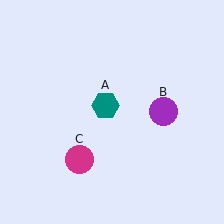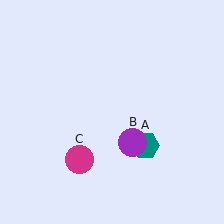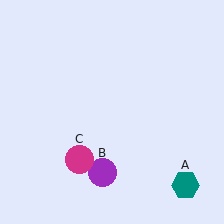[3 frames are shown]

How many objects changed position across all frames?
2 objects changed position: teal hexagon (object A), purple circle (object B).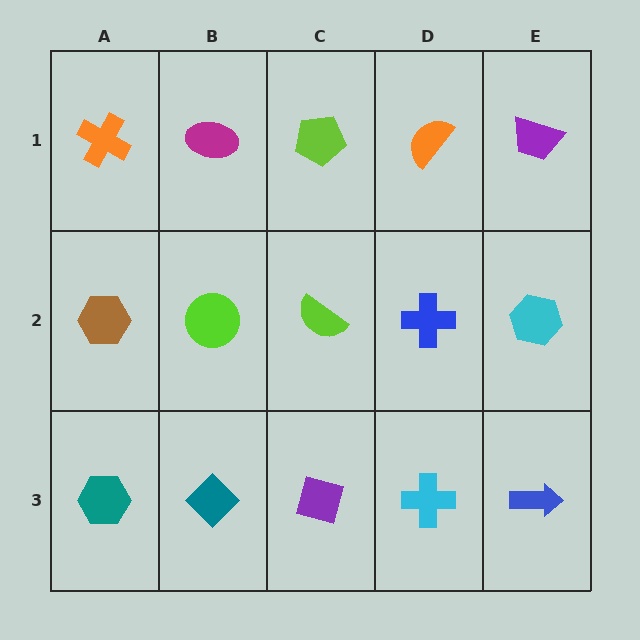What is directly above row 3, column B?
A lime circle.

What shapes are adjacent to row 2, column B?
A magenta ellipse (row 1, column B), a teal diamond (row 3, column B), a brown hexagon (row 2, column A), a lime semicircle (row 2, column C).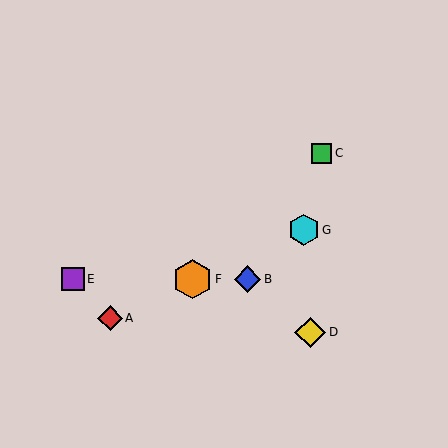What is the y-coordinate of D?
Object D is at y≈332.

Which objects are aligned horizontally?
Objects B, E, F are aligned horizontally.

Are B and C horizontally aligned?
No, B is at y≈279 and C is at y≈153.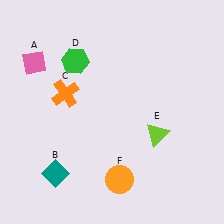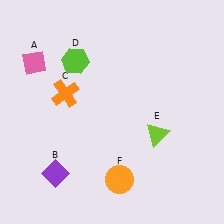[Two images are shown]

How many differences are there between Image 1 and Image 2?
There are 2 differences between the two images.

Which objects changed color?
B changed from teal to purple. D changed from green to lime.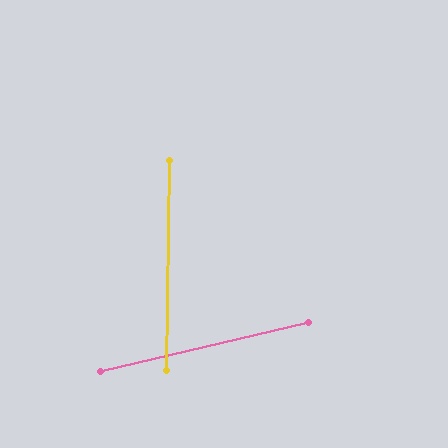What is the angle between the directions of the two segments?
Approximately 76 degrees.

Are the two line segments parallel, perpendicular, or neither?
Neither parallel nor perpendicular — they differ by about 76°.